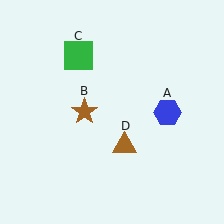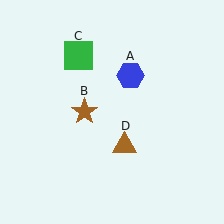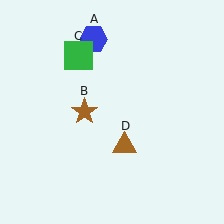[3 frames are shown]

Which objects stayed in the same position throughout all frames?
Brown star (object B) and green square (object C) and brown triangle (object D) remained stationary.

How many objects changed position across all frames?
1 object changed position: blue hexagon (object A).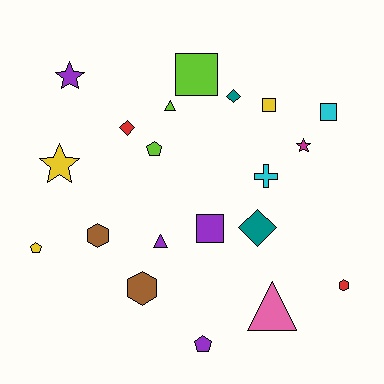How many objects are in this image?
There are 20 objects.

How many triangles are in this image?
There are 3 triangles.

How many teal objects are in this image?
There are 2 teal objects.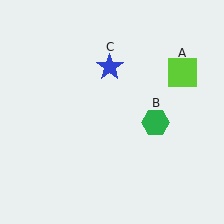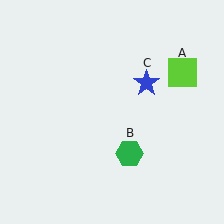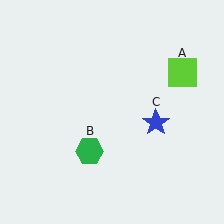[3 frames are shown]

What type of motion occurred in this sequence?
The green hexagon (object B), blue star (object C) rotated clockwise around the center of the scene.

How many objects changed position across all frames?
2 objects changed position: green hexagon (object B), blue star (object C).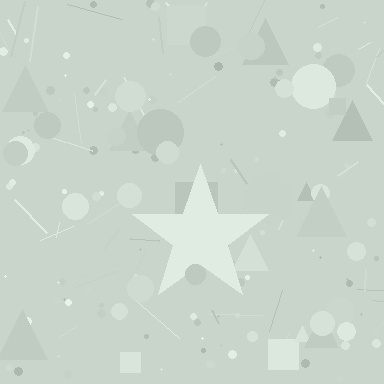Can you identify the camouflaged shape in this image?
The camouflaged shape is a star.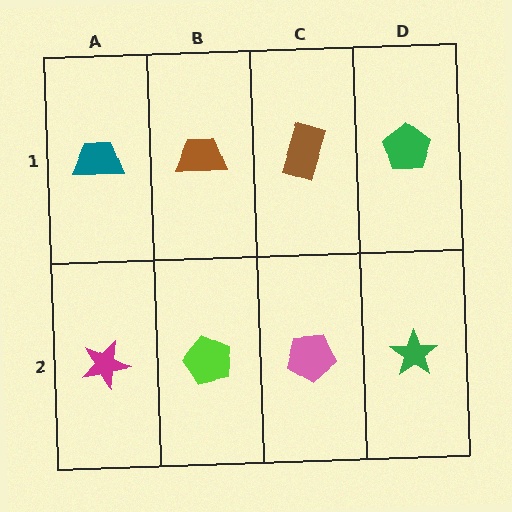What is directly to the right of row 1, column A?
A brown trapezoid.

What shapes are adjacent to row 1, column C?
A pink pentagon (row 2, column C), a brown trapezoid (row 1, column B), a green pentagon (row 1, column D).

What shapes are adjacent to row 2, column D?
A green pentagon (row 1, column D), a pink pentagon (row 2, column C).